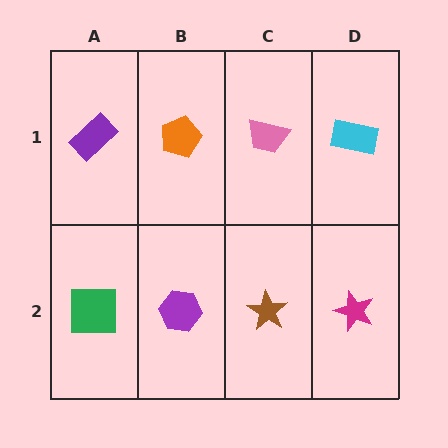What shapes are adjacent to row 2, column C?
A pink trapezoid (row 1, column C), a purple hexagon (row 2, column B), a magenta star (row 2, column D).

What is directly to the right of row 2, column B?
A brown star.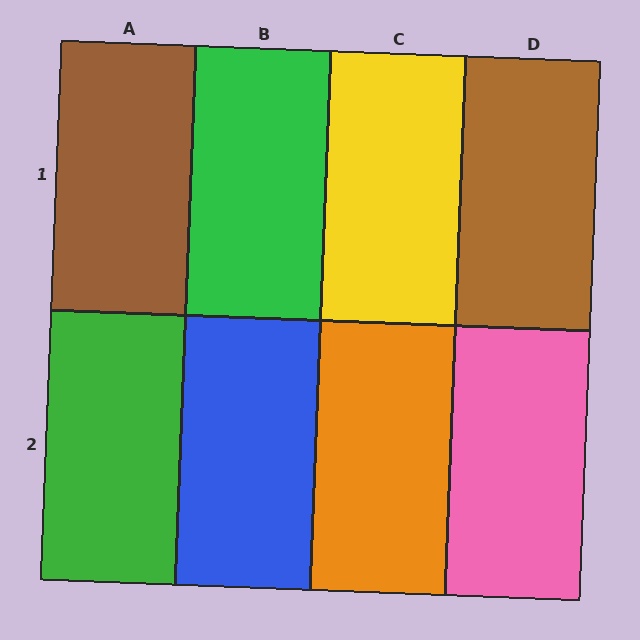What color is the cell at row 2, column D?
Pink.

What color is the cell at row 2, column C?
Orange.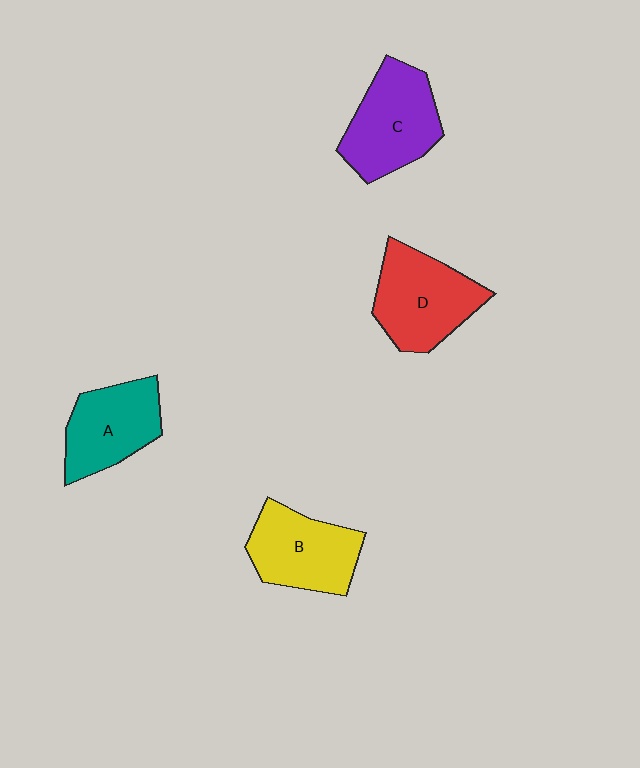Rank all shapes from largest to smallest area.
From largest to smallest: D (red), C (purple), B (yellow), A (teal).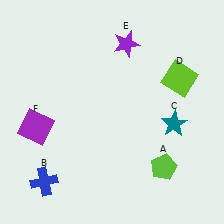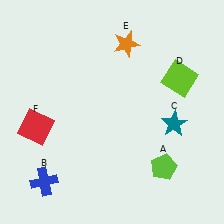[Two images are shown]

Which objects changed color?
E changed from purple to orange. F changed from purple to red.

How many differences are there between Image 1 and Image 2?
There are 2 differences between the two images.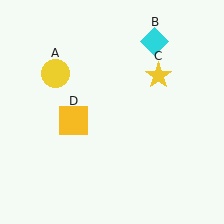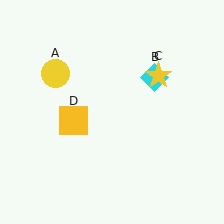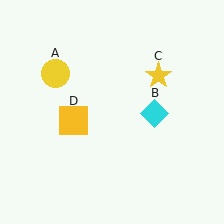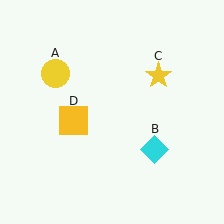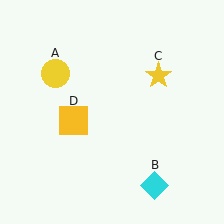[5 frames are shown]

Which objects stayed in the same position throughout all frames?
Yellow circle (object A) and yellow star (object C) and yellow square (object D) remained stationary.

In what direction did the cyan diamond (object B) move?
The cyan diamond (object B) moved down.